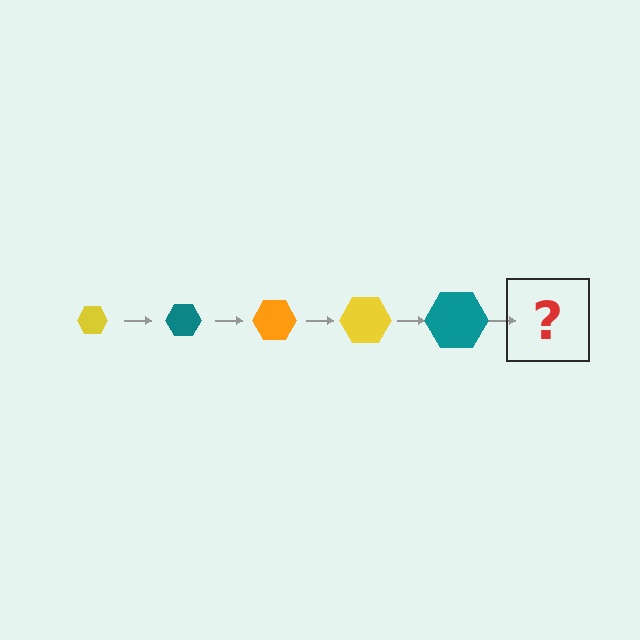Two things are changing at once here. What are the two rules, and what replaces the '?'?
The two rules are that the hexagon grows larger each step and the color cycles through yellow, teal, and orange. The '?' should be an orange hexagon, larger than the previous one.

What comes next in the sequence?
The next element should be an orange hexagon, larger than the previous one.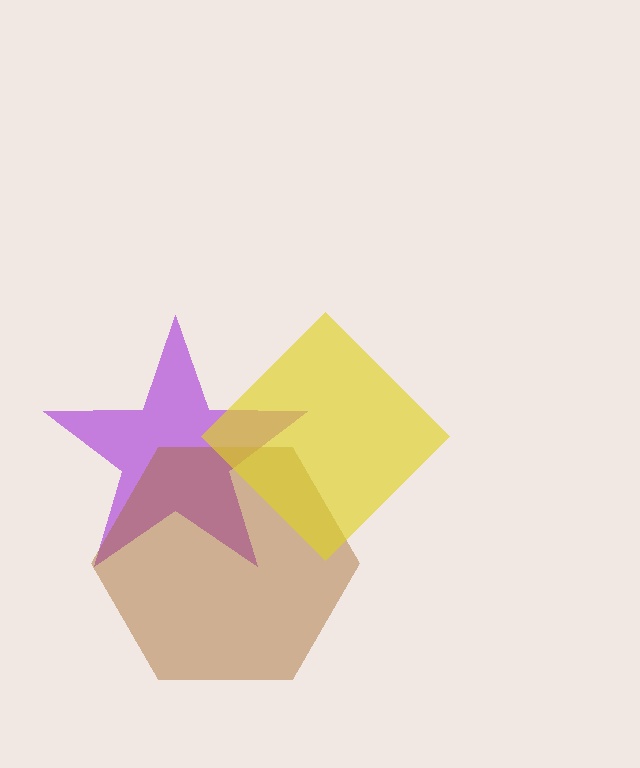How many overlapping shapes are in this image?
There are 3 overlapping shapes in the image.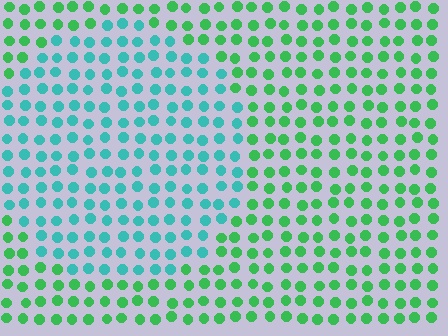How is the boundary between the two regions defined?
The boundary is defined purely by a slight shift in hue (about 44 degrees). Spacing, size, and orientation are identical on both sides.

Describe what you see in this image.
The image is filled with small green elements in a uniform arrangement. A circle-shaped region is visible where the elements are tinted to a slightly different hue, forming a subtle color boundary.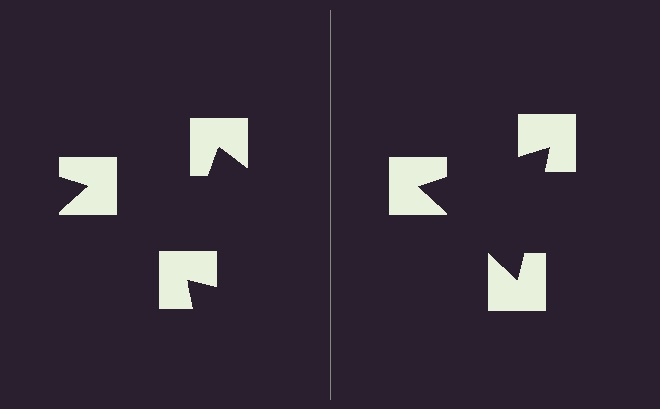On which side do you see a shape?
An illusory triangle appears on the right side. On the left side the wedge cuts are rotated, so no coherent shape forms.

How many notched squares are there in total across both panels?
6 — 3 on each side.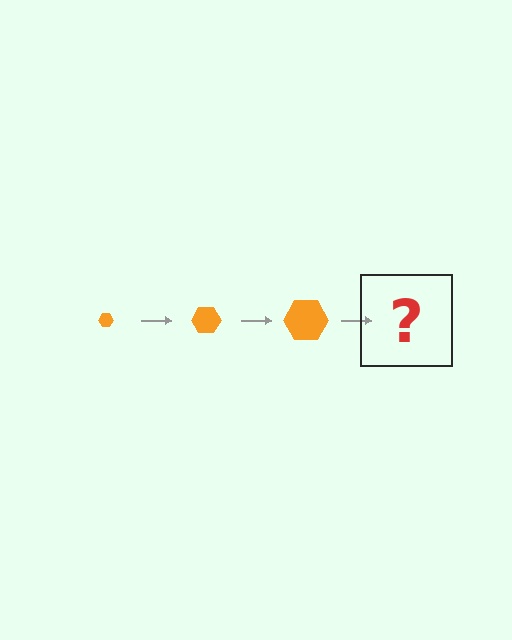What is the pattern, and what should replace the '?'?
The pattern is that the hexagon gets progressively larger each step. The '?' should be an orange hexagon, larger than the previous one.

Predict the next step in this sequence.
The next step is an orange hexagon, larger than the previous one.